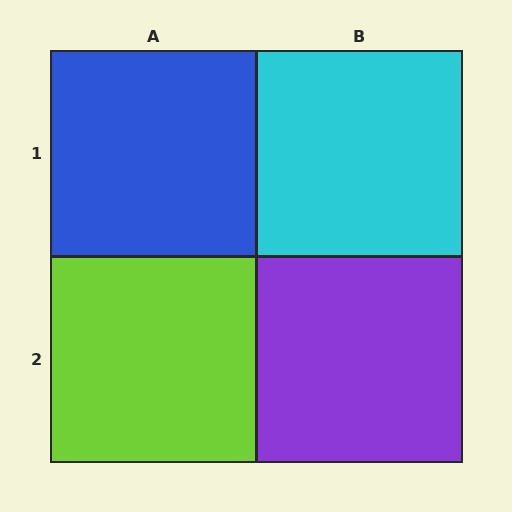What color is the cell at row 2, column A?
Lime.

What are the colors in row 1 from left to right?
Blue, cyan.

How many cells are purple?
1 cell is purple.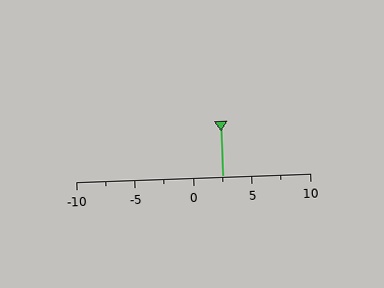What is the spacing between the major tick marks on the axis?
The major ticks are spaced 5 apart.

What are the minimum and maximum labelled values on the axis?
The axis runs from -10 to 10.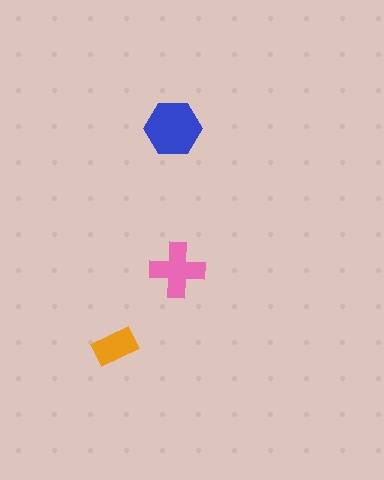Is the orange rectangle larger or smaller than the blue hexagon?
Smaller.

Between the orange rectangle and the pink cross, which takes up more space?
The pink cross.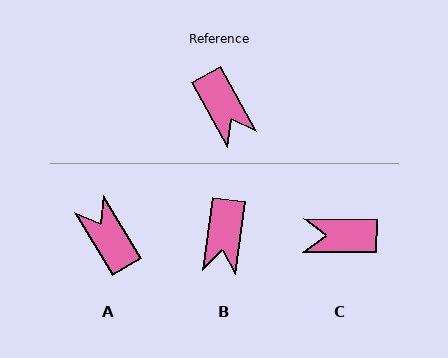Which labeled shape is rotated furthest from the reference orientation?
A, about 178 degrees away.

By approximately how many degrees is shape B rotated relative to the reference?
Approximately 36 degrees clockwise.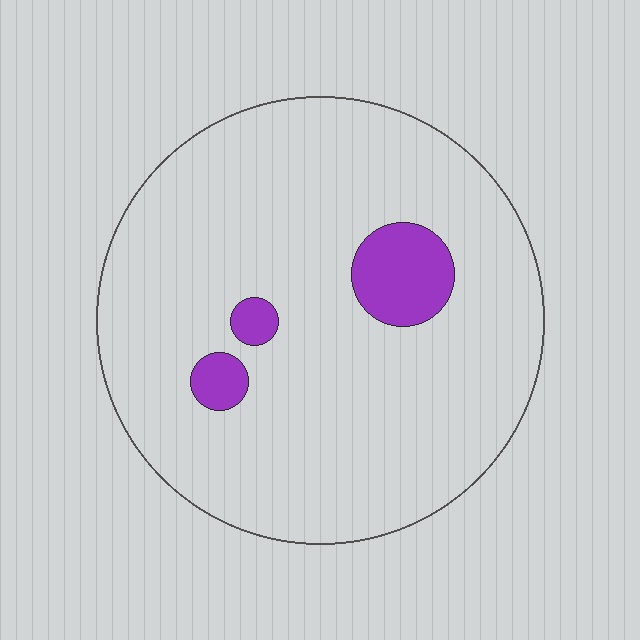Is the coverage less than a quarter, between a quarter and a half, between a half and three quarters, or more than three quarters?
Less than a quarter.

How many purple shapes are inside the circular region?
3.